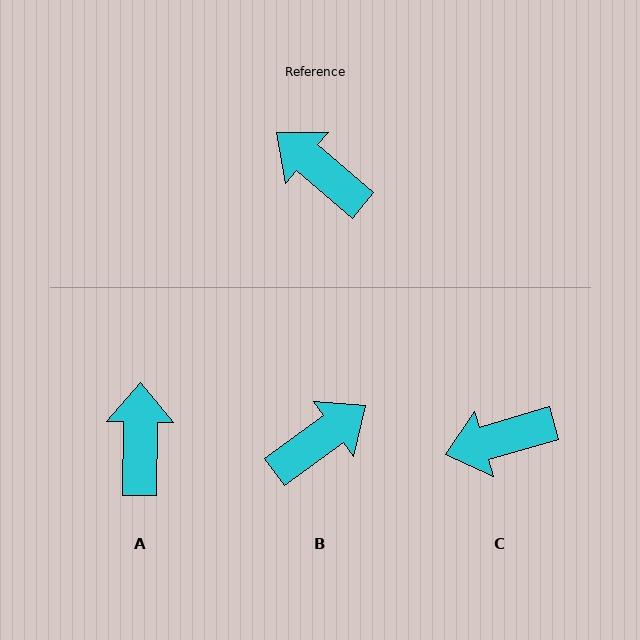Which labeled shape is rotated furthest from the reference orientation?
B, about 104 degrees away.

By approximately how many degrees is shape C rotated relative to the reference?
Approximately 56 degrees counter-clockwise.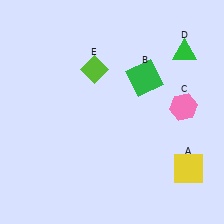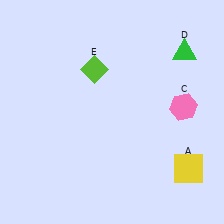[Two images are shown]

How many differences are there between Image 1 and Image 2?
There is 1 difference between the two images.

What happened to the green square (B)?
The green square (B) was removed in Image 2. It was in the top-right area of Image 1.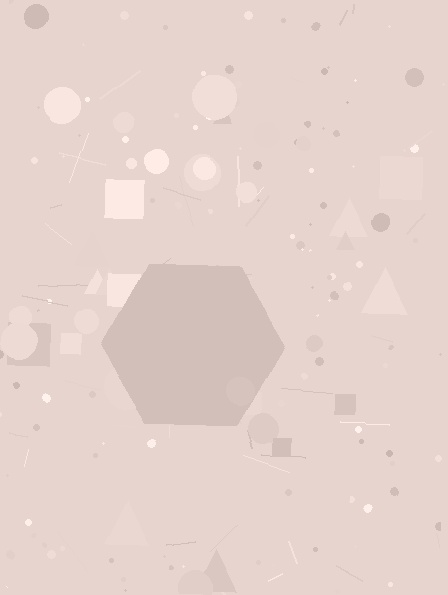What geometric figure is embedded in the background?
A hexagon is embedded in the background.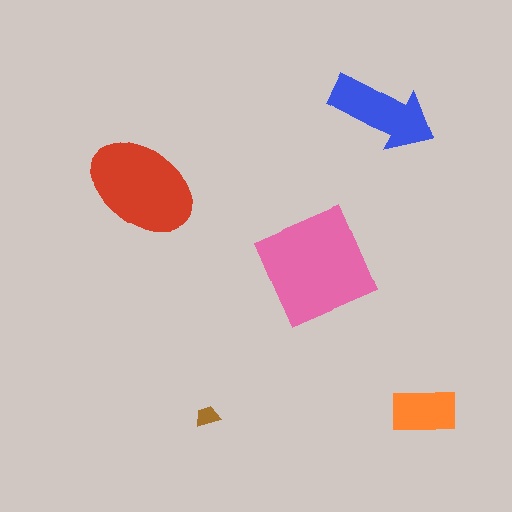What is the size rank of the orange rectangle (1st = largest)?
4th.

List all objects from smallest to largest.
The brown trapezoid, the orange rectangle, the blue arrow, the red ellipse, the pink square.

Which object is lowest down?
The brown trapezoid is bottommost.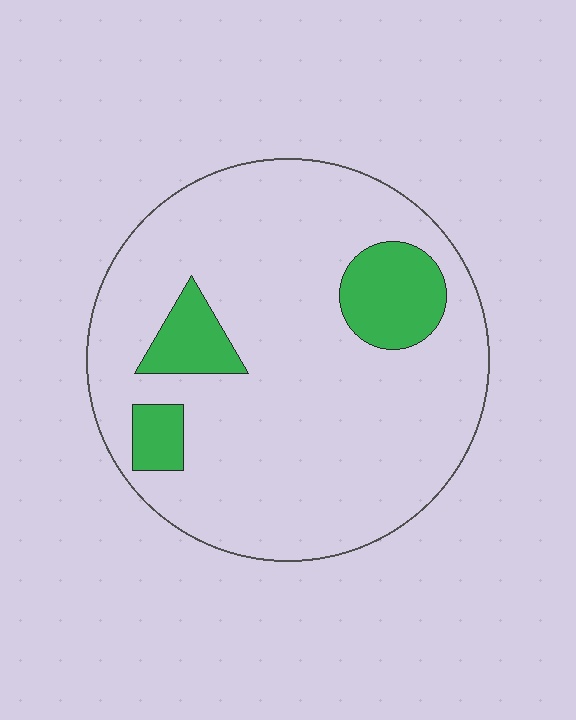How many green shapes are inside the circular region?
3.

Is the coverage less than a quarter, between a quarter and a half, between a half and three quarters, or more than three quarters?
Less than a quarter.